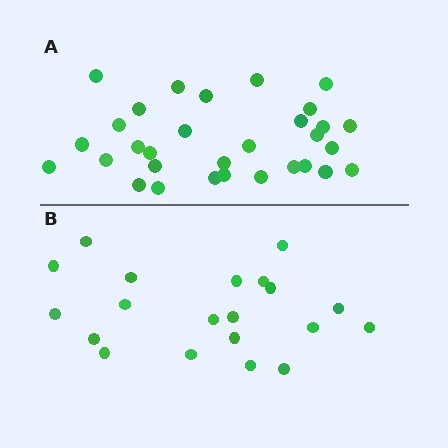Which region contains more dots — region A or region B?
Region A (the top region) has more dots.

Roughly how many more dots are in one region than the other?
Region A has roughly 12 or so more dots than region B.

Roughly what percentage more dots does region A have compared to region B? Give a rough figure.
About 55% more.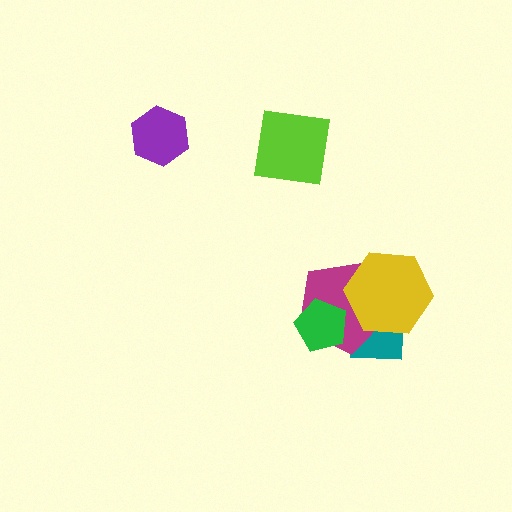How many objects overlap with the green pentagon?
1 object overlaps with the green pentagon.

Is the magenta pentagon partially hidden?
Yes, it is partially covered by another shape.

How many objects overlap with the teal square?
2 objects overlap with the teal square.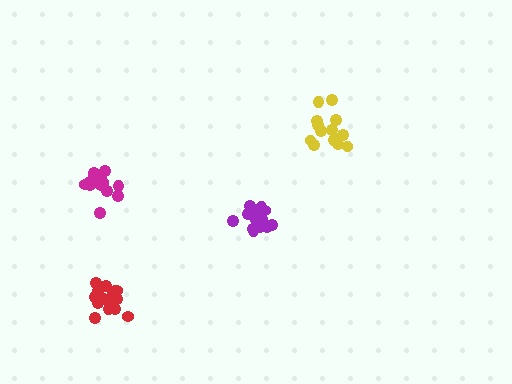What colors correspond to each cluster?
The clusters are colored: purple, yellow, magenta, red.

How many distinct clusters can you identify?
There are 4 distinct clusters.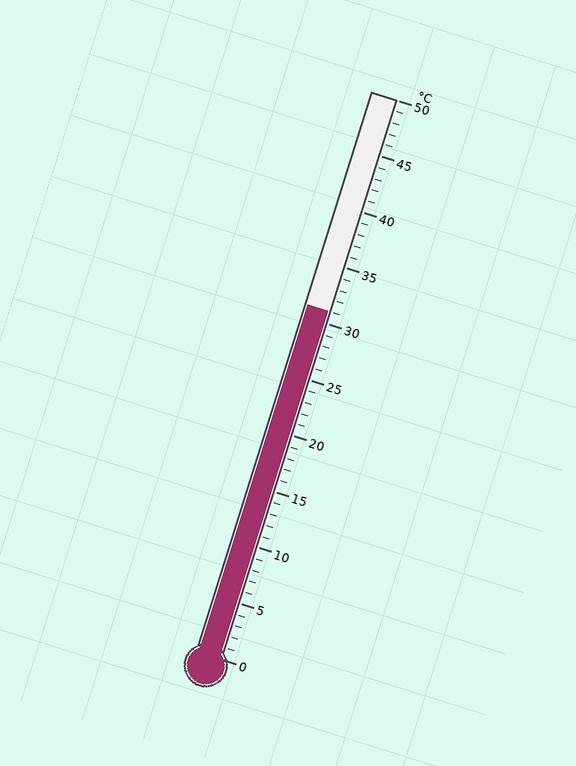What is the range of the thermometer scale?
The thermometer scale ranges from 0°C to 50°C.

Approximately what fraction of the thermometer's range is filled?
The thermometer is filled to approximately 60% of its range.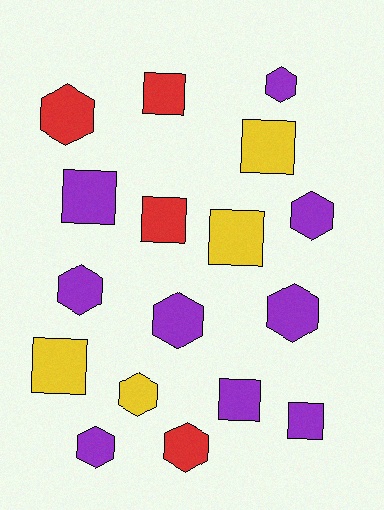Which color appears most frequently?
Purple, with 9 objects.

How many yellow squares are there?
There are 3 yellow squares.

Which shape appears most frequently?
Hexagon, with 9 objects.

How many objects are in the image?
There are 17 objects.